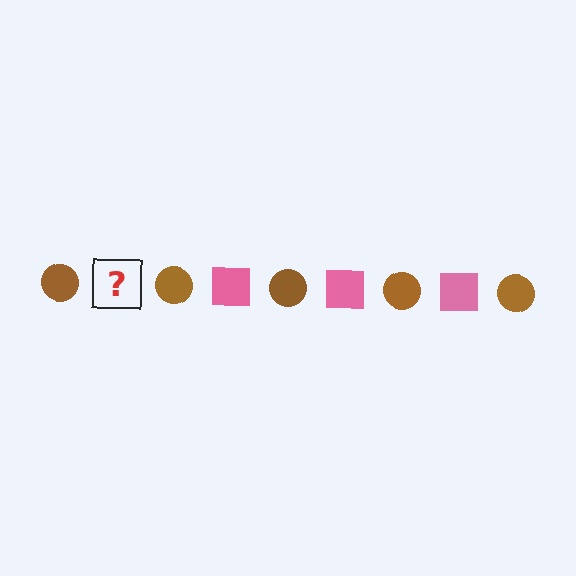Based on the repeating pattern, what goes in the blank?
The blank should be a pink square.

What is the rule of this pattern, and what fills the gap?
The rule is that the pattern alternates between brown circle and pink square. The gap should be filled with a pink square.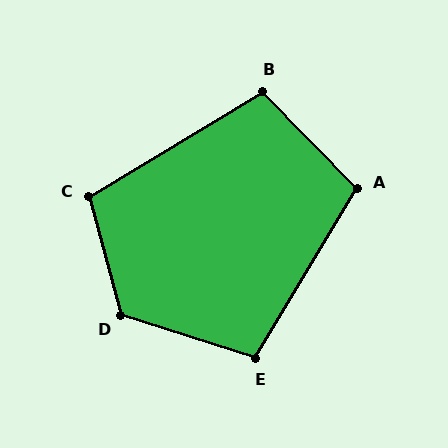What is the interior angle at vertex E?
Approximately 103 degrees (obtuse).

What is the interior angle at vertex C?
Approximately 106 degrees (obtuse).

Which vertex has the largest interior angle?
D, at approximately 123 degrees.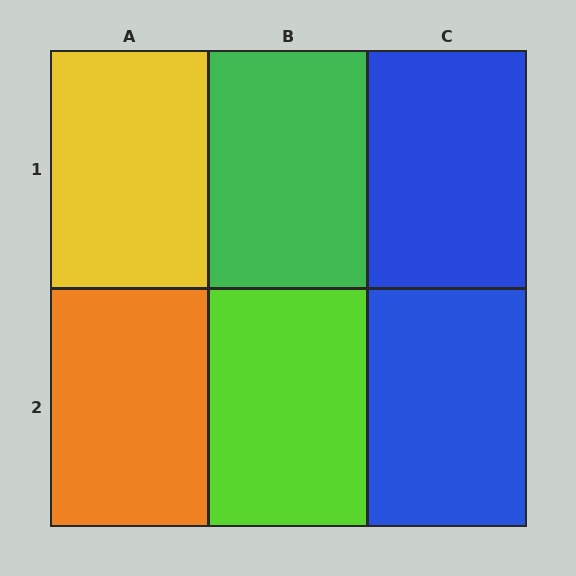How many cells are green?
1 cell is green.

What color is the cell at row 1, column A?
Yellow.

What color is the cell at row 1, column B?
Green.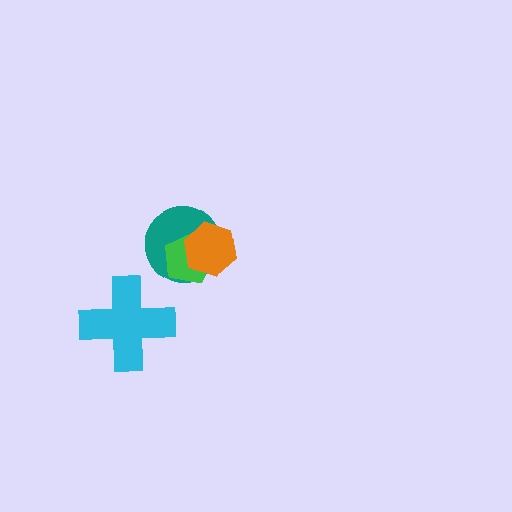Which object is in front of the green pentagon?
The orange hexagon is in front of the green pentagon.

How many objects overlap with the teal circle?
2 objects overlap with the teal circle.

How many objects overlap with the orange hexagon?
2 objects overlap with the orange hexagon.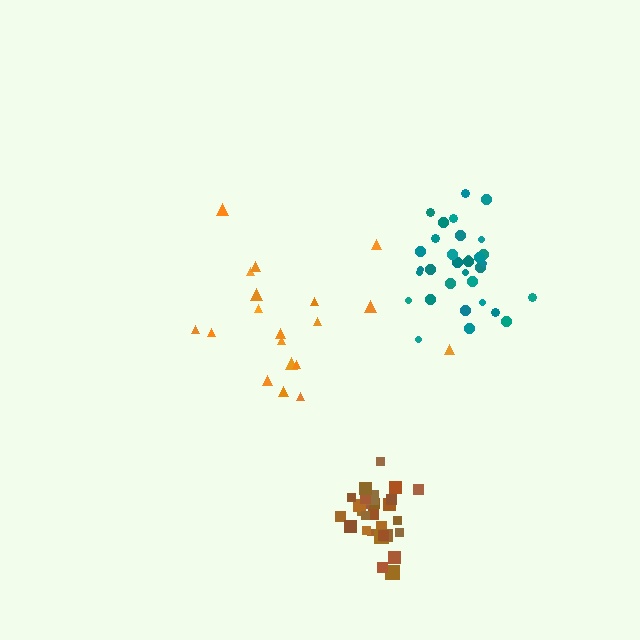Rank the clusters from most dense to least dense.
brown, teal, orange.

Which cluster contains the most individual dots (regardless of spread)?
Teal (32).